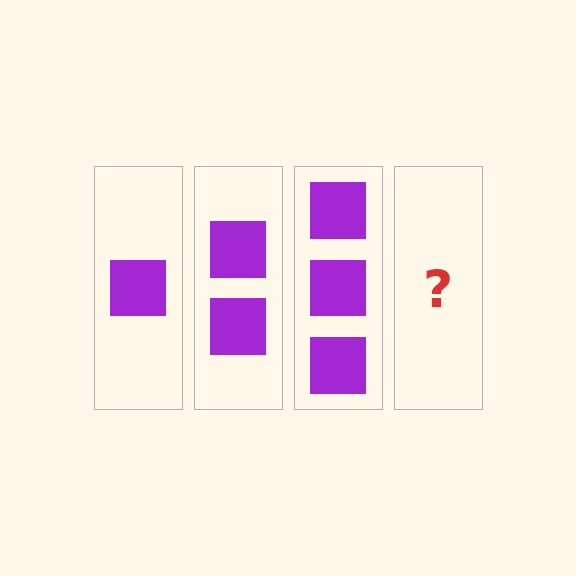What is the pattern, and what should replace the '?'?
The pattern is that each step adds one more square. The '?' should be 4 squares.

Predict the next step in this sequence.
The next step is 4 squares.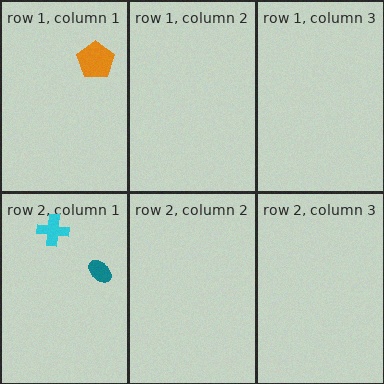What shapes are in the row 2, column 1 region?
The teal ellipse, the cyan cross.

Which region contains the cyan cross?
The row 2, column 1 region.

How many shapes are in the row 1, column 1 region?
1.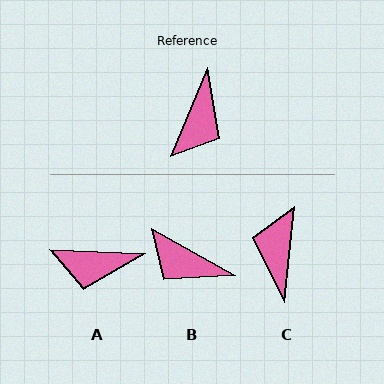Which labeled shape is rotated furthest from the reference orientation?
C, about 164 degrees away.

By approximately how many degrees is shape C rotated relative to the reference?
Approximately 164 degrees clockwise.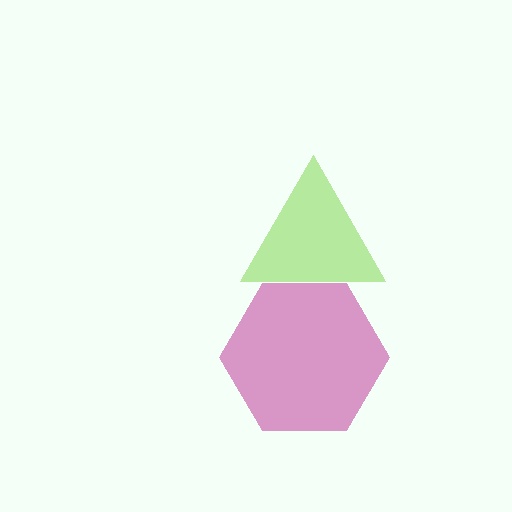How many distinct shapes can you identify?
There are 2 distinct shapes: a magenta hexagon, a lime triangle.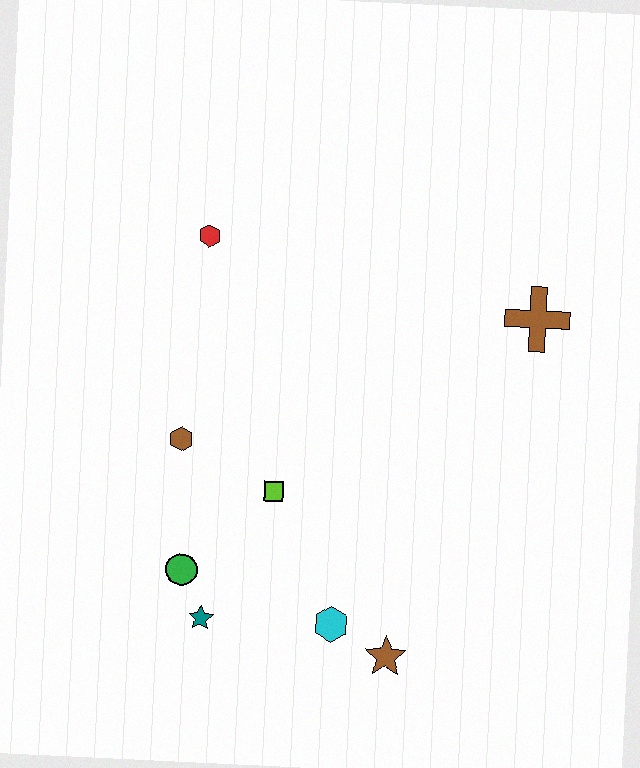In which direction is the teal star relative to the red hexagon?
The teal star is below the red hexagon.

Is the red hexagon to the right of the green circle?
Yes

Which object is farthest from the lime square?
The brown cross is farthest from the lime square.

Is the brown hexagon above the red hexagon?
No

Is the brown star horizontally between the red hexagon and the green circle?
No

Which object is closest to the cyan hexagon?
The brown star is closest to the cyan hexagon.